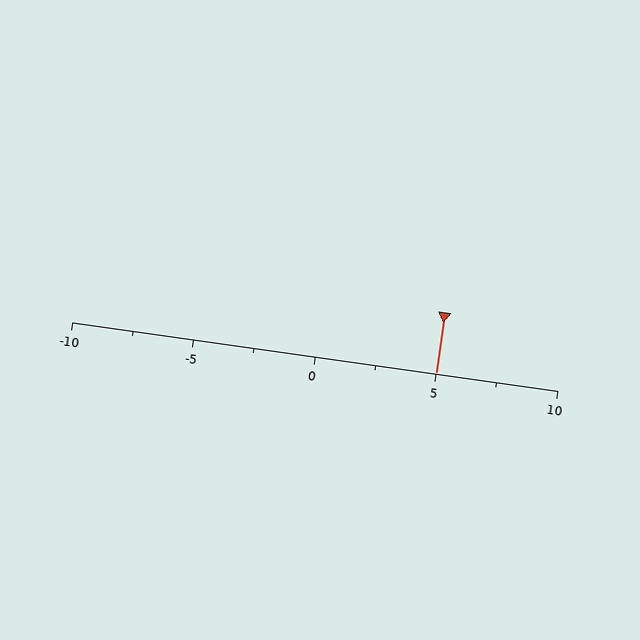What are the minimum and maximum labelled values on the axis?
The axis runs from -10 to 10.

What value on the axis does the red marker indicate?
The marker indicates approximately 5.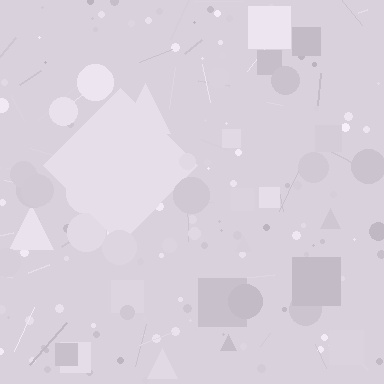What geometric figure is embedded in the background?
A diamond is embedded in the background.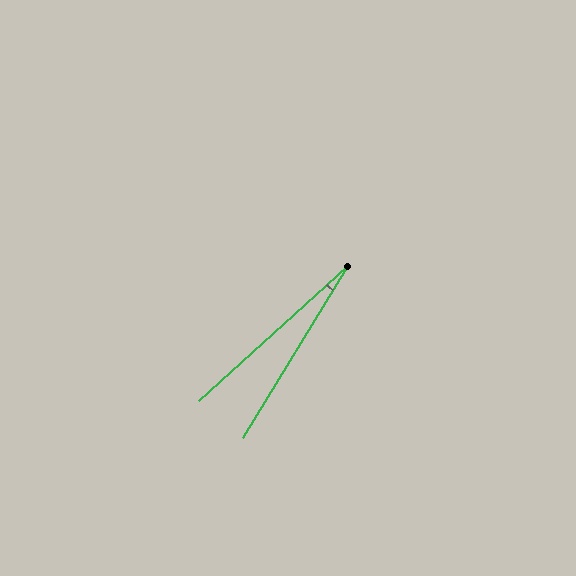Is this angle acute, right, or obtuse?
It is acute.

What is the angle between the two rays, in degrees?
Approximately 17 degrees.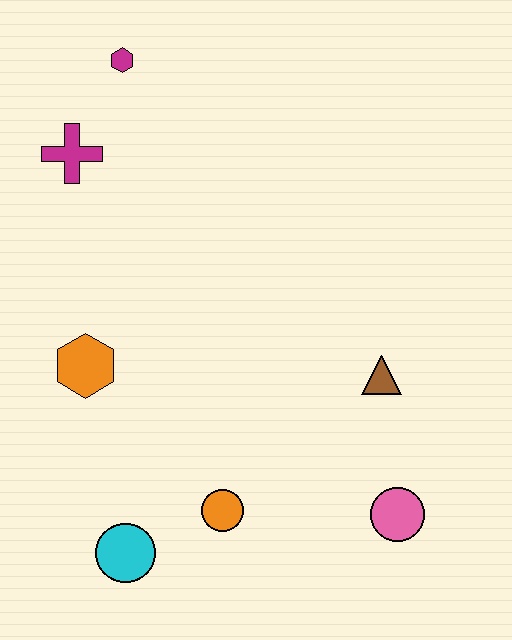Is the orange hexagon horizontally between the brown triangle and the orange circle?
No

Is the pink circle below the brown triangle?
Yes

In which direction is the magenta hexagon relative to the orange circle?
The magenta hexagon is above the orange circle.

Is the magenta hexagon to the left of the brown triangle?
Yes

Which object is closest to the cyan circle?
The orange circle is closest to the cyan circle.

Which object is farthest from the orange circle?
The magenta hexagon is farthest from the orange circle.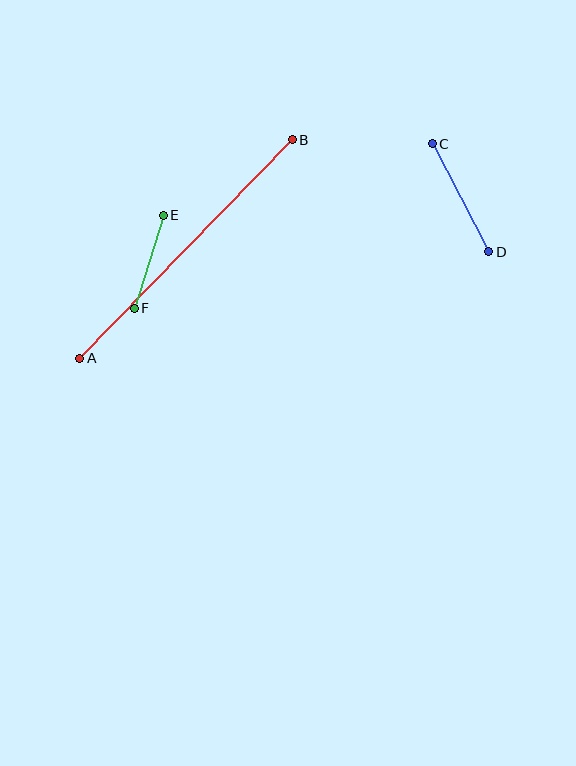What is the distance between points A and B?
The distance is approximately 305 pixels.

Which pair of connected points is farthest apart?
Points A and B are farthest apart.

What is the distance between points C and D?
The distance is approximately 122 pixels.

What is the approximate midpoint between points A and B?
The midpoint is at approximately (186, 249) pixels.